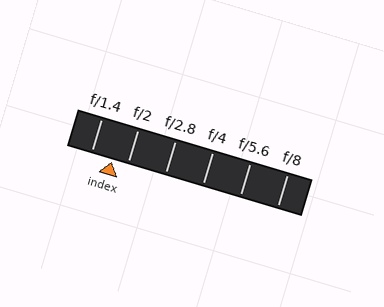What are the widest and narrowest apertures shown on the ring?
The widest aperture shown is f/1.4 and the narrowest is f/8.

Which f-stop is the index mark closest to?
The index mark is closest to f/2.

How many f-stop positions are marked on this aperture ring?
There are 6 f-stop positions marked.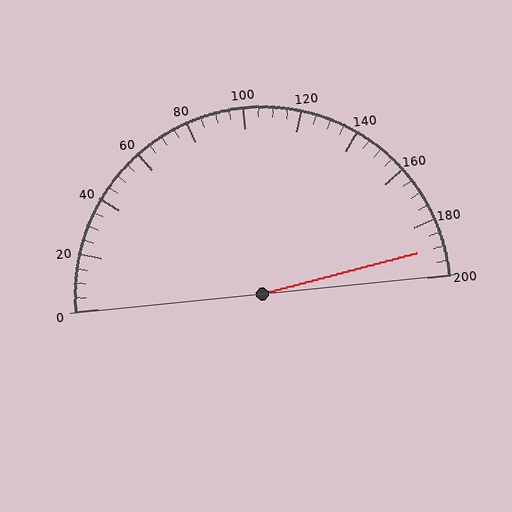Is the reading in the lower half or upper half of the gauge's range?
The reading is in the upper half of the range (0 to 200).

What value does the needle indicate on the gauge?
The needle indicates approximately 190.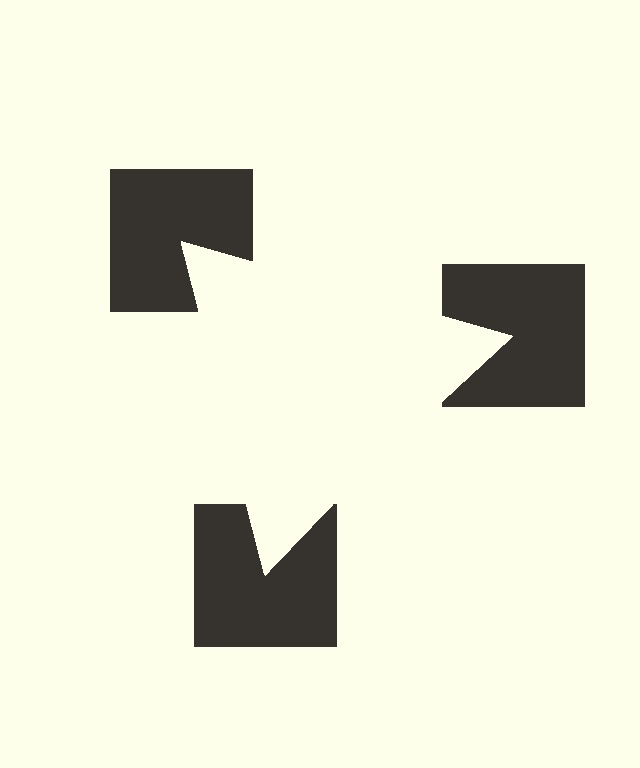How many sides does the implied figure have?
3 sides.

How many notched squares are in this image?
There are 3 — one at each vertex of the illusory triangle.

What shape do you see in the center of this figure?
An illusory triangle — its edges are inferred from the aligned wedge cuts in the notched squares, not physically drawn.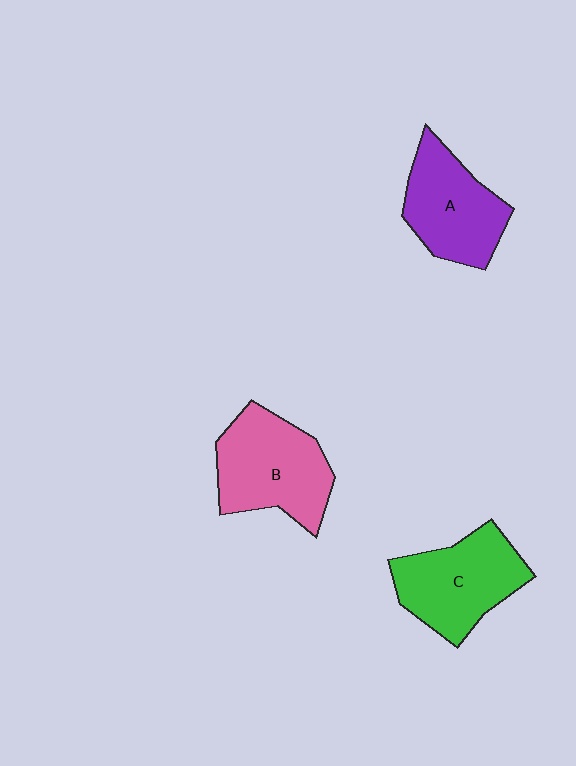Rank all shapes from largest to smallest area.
From largest to smallest: B (pink), C (green), A (purple).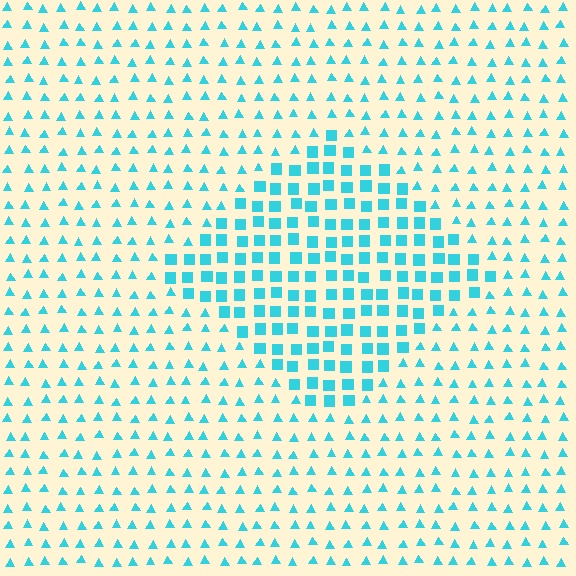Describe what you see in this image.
The image is filled with small cyan elements arranged in a uniform grid. A diamond-shaped region contains squares, while the surrounding area contains triangles. The boundary is defined purely by the change in element shape.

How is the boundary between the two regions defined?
The boundary is defined by a change in element shape: squares inside vs. triangles outside. All elements share the same color and spacing.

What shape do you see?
I see a diamond.